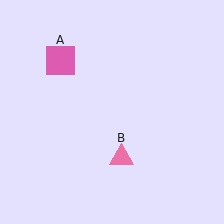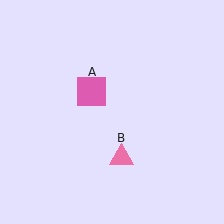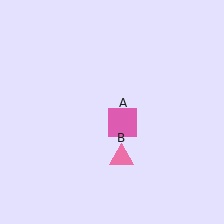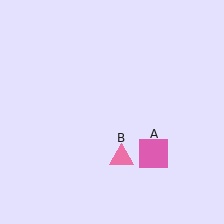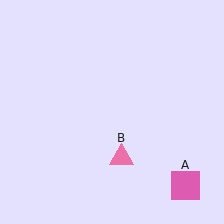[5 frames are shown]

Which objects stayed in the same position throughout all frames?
Pink triangle (object B) remained stationary.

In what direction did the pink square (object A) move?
The pink square (object A) moved down and to the right.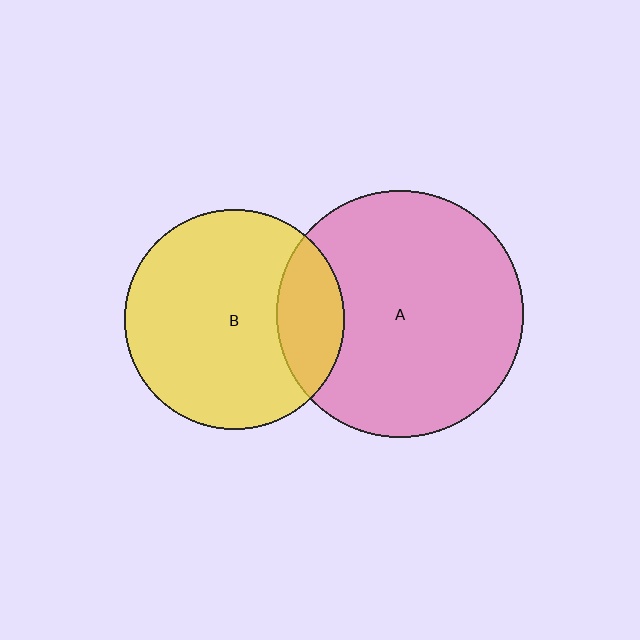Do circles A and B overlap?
Yes.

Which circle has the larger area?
Circle A (pink).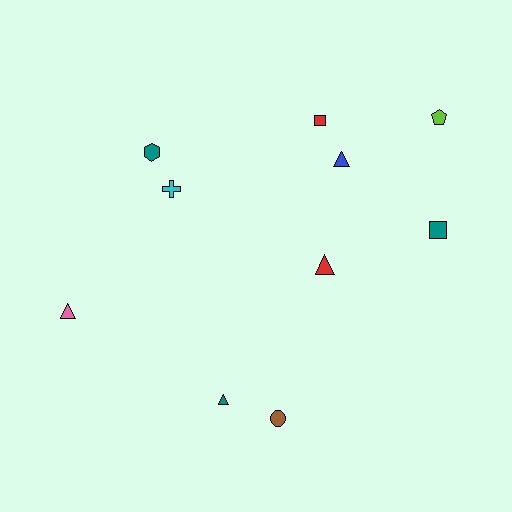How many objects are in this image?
There are 10 objects.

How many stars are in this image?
There are no stars.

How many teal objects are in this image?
There are 3 teal objects.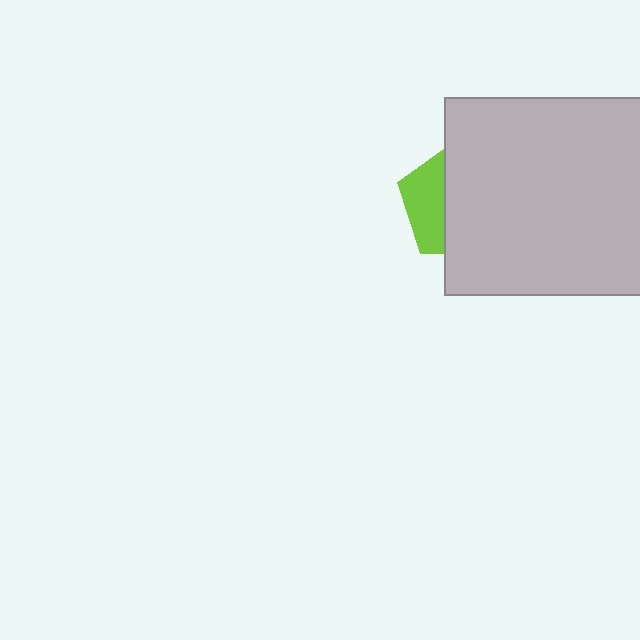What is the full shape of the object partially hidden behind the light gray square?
The partially hidden object is a lime pentagon.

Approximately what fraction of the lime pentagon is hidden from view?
Roughly 66% of the lime pentagon is hidden behind the light gray square.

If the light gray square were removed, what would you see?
You would see the complete lime pentagon.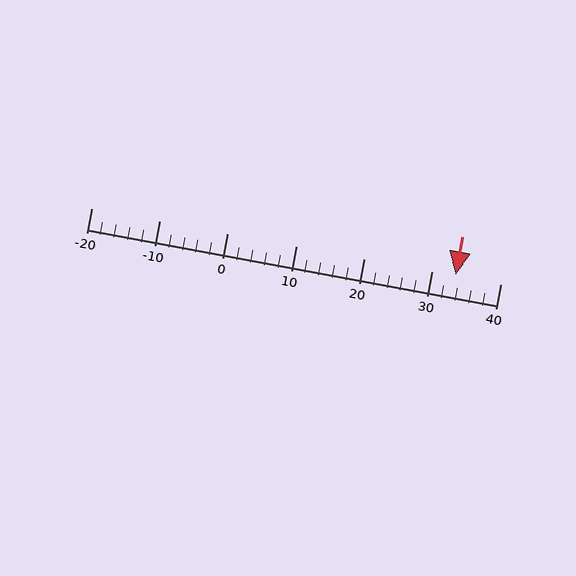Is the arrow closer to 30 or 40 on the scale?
The arrow is closer to 30.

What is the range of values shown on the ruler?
The ruler shows values from -20 to 40.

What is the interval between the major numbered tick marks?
The major tick marks are spaced 10 units apart.